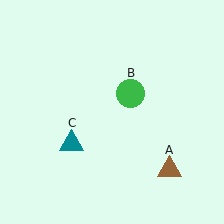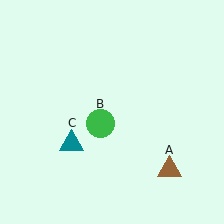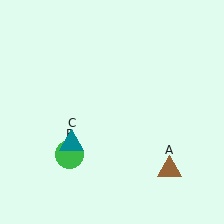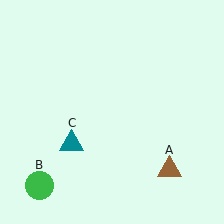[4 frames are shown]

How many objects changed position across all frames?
1 object changed position: green circle (object B).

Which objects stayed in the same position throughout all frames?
Brown triangle (object A) and teal triangle (object C) remained stationary.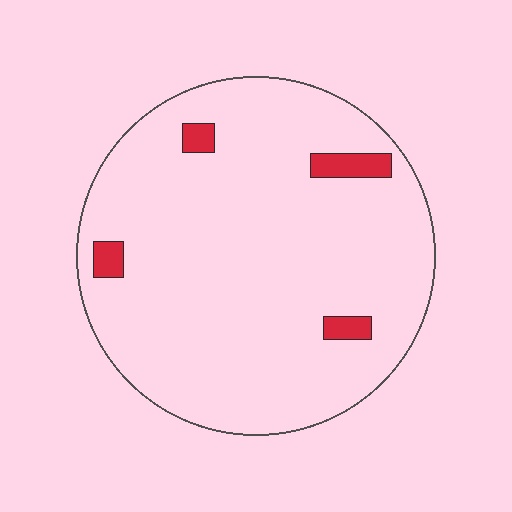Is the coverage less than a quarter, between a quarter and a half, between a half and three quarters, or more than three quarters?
Less than a quarter.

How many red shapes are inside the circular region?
4.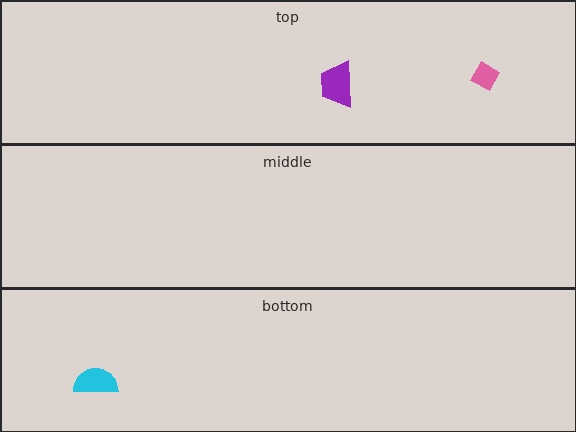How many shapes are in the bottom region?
1.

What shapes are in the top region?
The pink diamond, the purple trapezoid.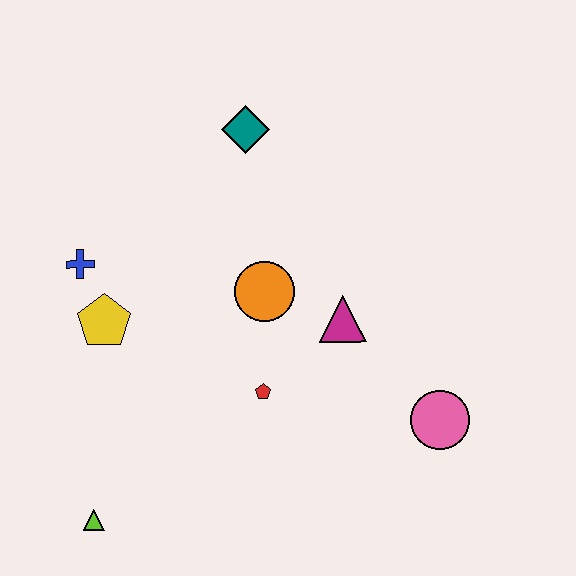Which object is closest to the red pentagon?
The orange circle is closest to the red pentagon.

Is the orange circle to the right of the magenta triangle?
No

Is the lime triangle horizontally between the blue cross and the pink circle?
Yes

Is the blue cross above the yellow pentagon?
Yes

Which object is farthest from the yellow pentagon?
The pink circle is farthest from the yellow pentagon.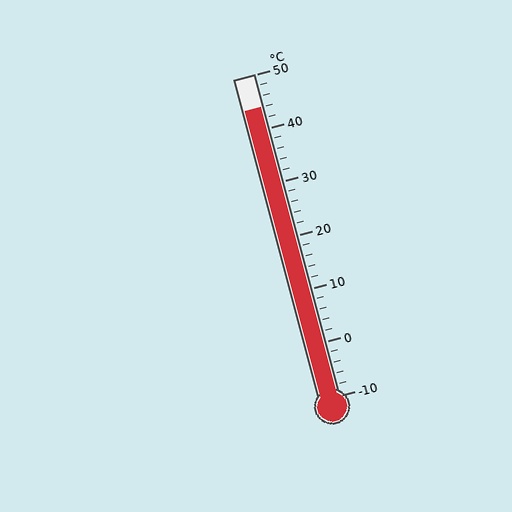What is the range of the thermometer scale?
The thermometer scale ranges from -10°C to 50°C.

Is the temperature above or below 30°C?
The temperature is above 30°C.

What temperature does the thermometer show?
The thermometer shows approximately 44°C.